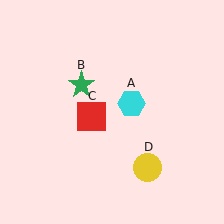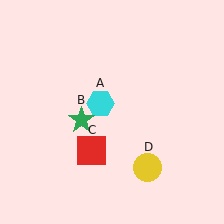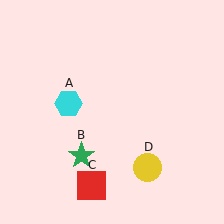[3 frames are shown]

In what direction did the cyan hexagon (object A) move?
The cyan hexagon (object A) moved left.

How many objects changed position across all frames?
3 objects changed position: cyan hexagon (object A), green star (object B), red square (object C).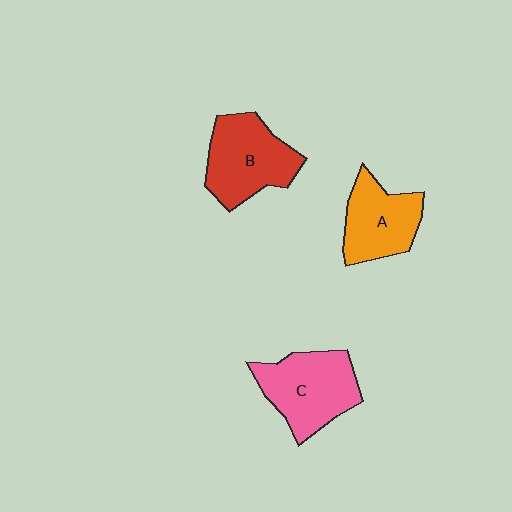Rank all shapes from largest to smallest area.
From largest to smallest: C (pink), B (red), A (orange).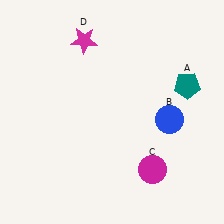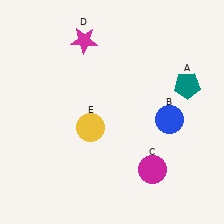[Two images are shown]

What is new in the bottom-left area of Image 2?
A yellow circle (E) was added in the bottom-left area of Image 2.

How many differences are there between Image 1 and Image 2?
There is 1 difference between the two images.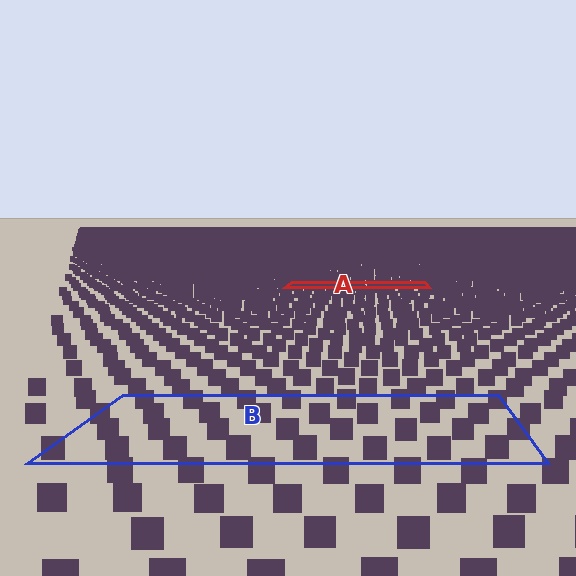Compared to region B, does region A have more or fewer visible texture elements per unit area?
Region A has more texture elements per unit area — they are packed more densely because it is farther away.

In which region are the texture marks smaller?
The texture marks are smaller in region A, because it is farther away.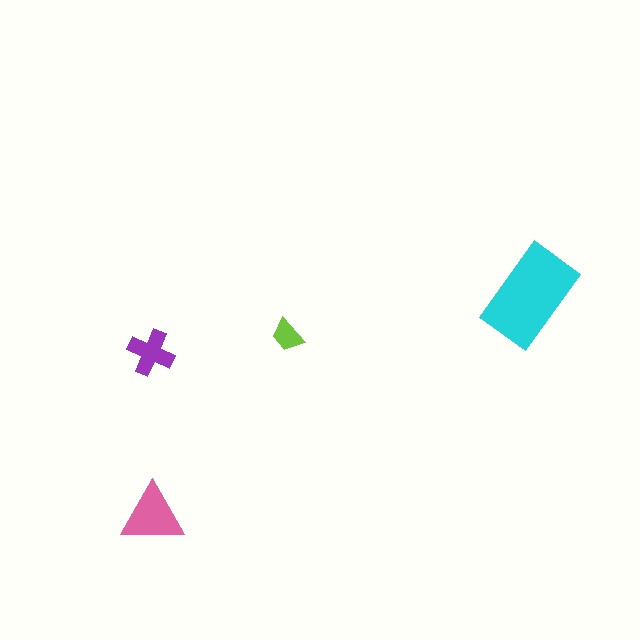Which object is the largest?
The cyan rectangle.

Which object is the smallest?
The lime trapezoid.